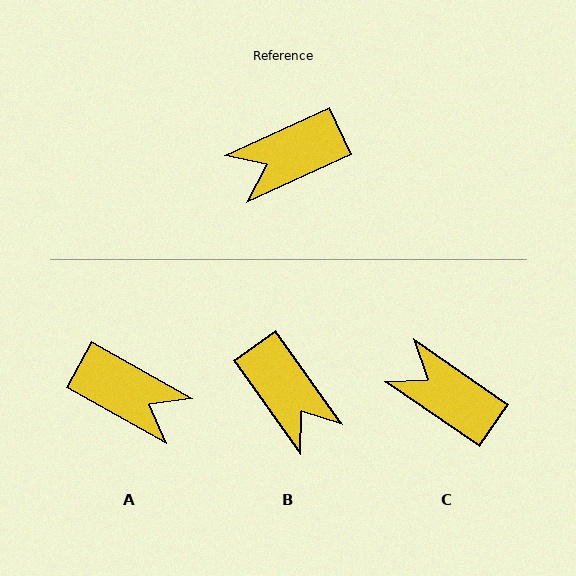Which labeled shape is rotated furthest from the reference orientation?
A, about 126 degrees away.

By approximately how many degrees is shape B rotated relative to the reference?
Approximately 101 degrees counter-clockwise.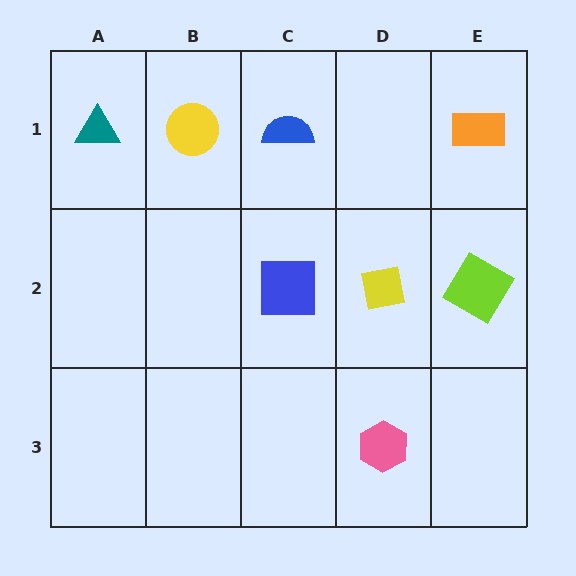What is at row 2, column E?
A lime diamond.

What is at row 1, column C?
A blue semicircle.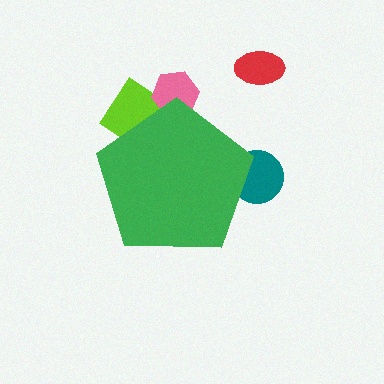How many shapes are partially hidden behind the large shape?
3 shapes are partially hidden.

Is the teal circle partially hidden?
Yes, the teal circle is partially hidden behind the green pentagon.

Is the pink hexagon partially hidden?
Yes, the pink hexagon is partially hidden behind the green pentagon.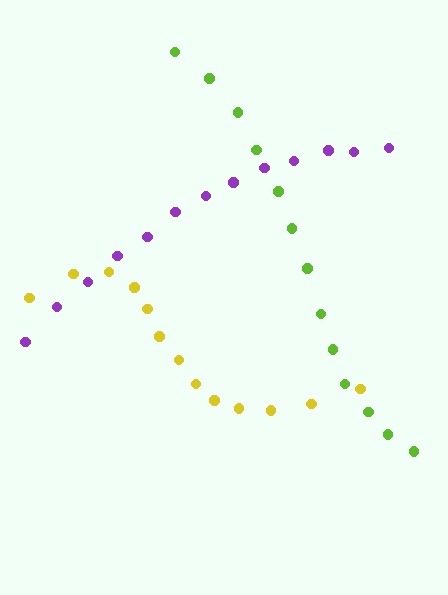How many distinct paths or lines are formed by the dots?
There are 3 distinct paths.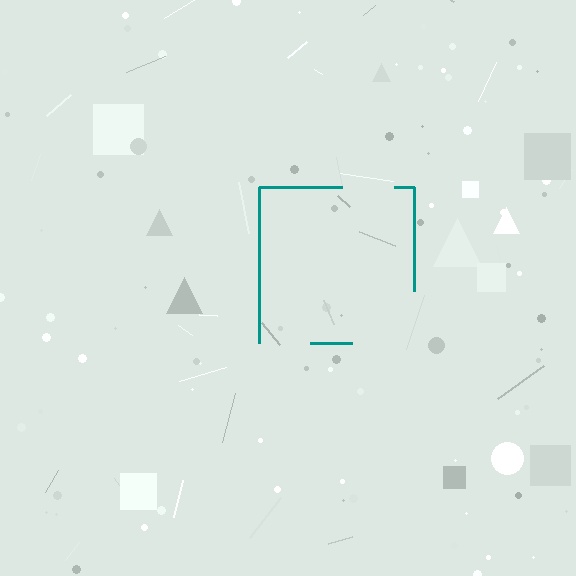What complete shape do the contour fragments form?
The contour fragments form a square.